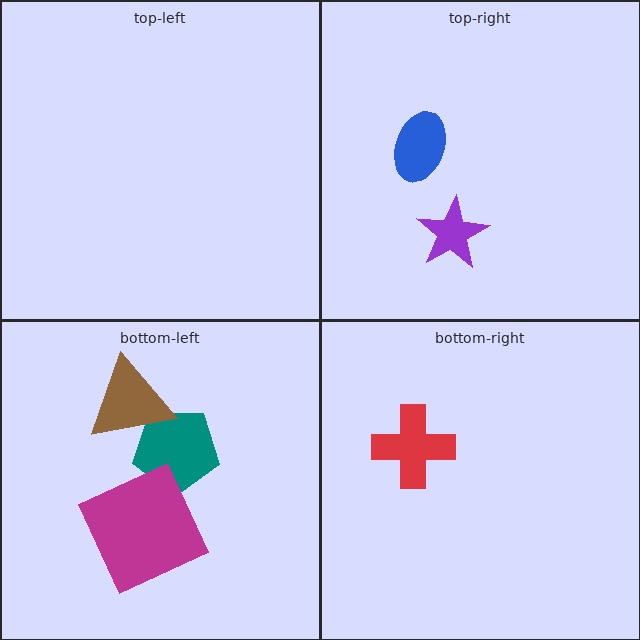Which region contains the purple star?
The top-right region.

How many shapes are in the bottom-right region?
1.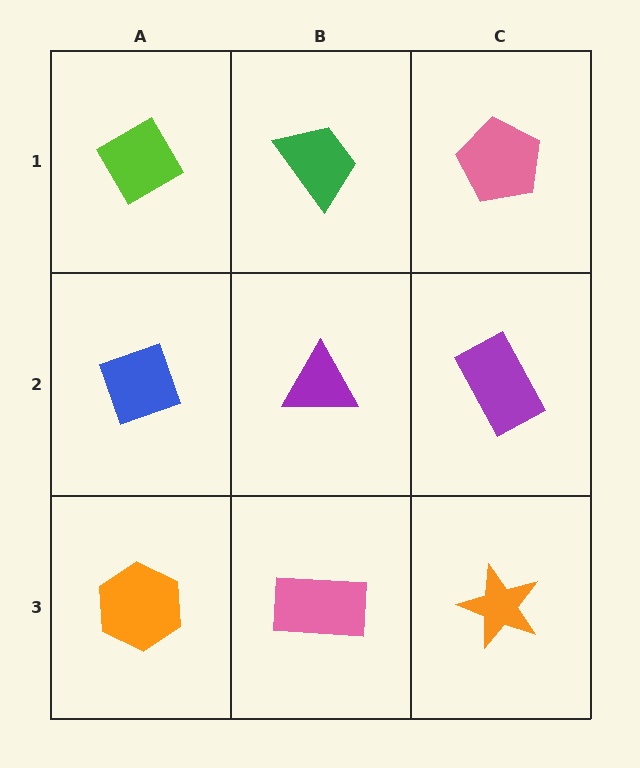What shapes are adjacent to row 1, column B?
A purple triangle (row 2, column B), a lime diamond (row 1, column A), a pink pentagon (row 1, column C).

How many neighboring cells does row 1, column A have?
2.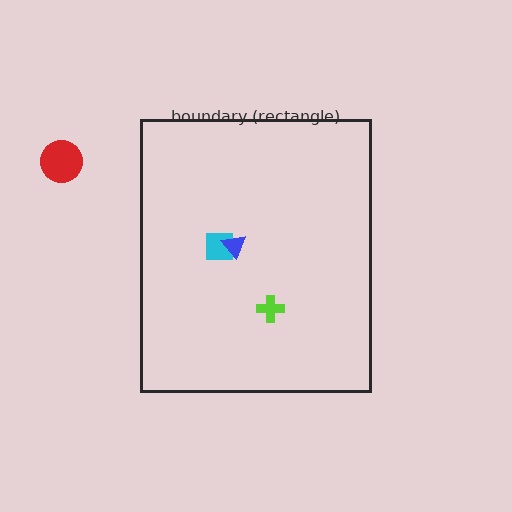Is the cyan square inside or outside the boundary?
Inside.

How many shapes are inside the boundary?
3 inside, 1 outside.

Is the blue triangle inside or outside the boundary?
Inside.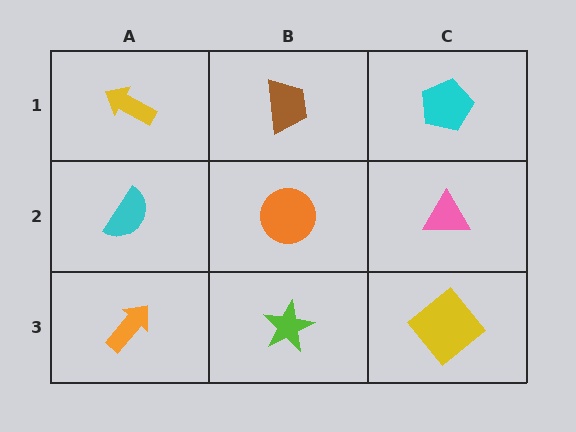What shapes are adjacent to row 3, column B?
An orange circle (row 2, column B), an orange arrow (row 3, column A), a yellow diamond (row 3, column C).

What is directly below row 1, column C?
A pink triangle.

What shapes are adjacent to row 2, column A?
A yellow arrow (row 1, column A), an orange arrow (row 3, column A), an orange circle (row 2, column B).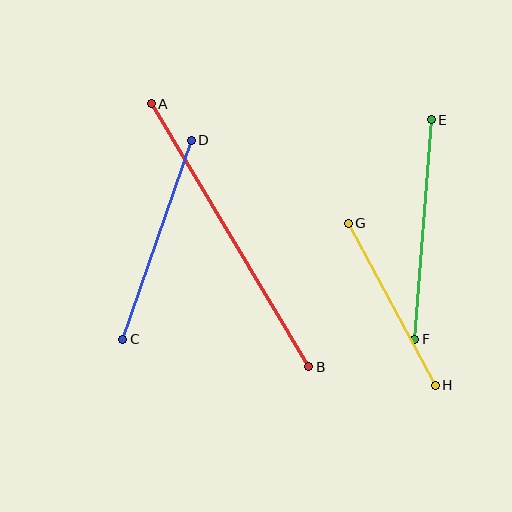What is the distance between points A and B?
The distance is approximately 306 pixels.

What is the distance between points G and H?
The distance is approximately 184 pixels.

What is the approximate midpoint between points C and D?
The midpoint is at approximately (157, 240) pixels.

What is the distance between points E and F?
The distance is approximately 220 pixels.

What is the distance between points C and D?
The distance is approximately 210 pixels.